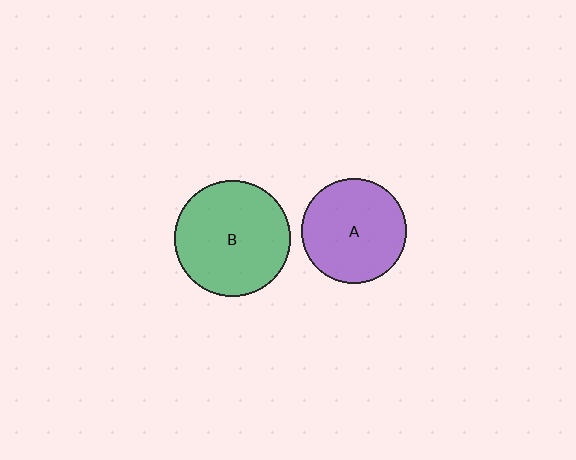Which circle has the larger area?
Circle B (green).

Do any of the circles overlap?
No, none of the circles overlap.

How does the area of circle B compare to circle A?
Approximately 1.2 times.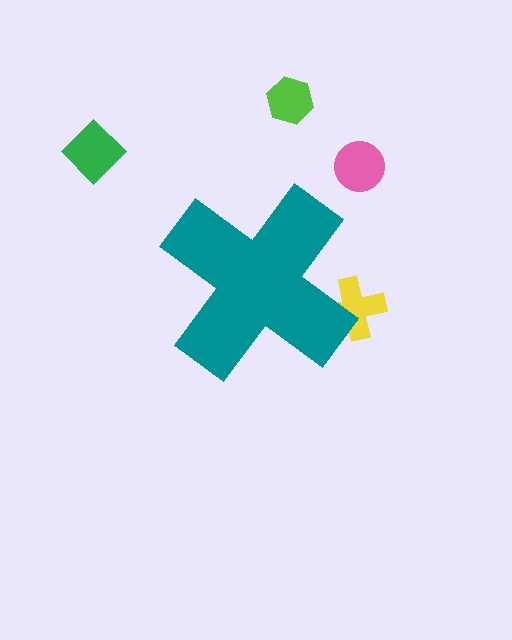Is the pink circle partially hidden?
No, the pink circle is fully visible.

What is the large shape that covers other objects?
A teal cross.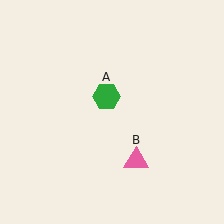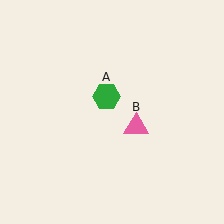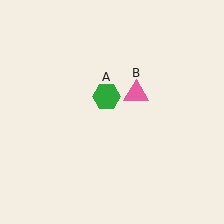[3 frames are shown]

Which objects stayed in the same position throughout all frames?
Green hexagon (object A) remained stationary.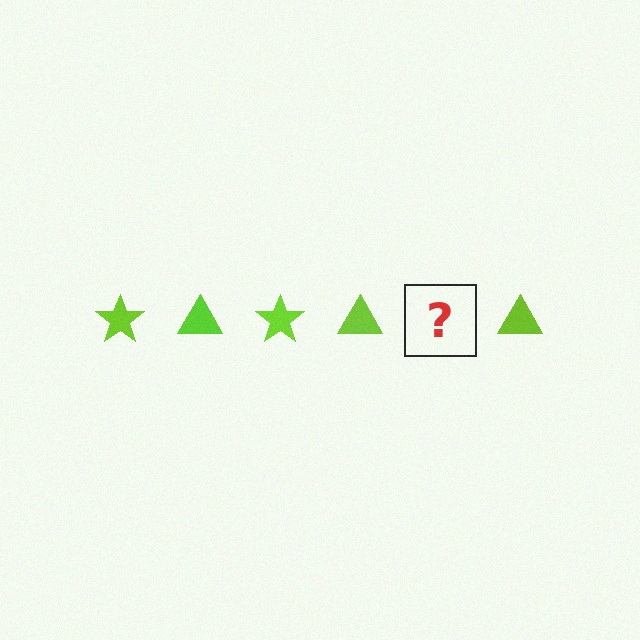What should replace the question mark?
The question mark should be replaced with a lime star.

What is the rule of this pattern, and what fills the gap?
The rule is that the pattern cycles through star, triangle shapes in lime. The gap should be filled with a lime star.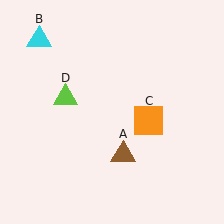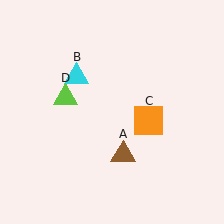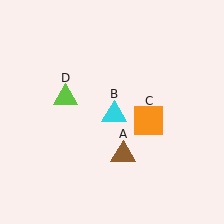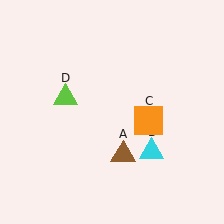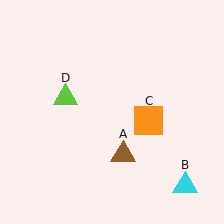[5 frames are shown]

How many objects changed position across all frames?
1 object changed position: cyan triangle (object B).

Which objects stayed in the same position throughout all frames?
Brown triangle (object A) and orange square (object C) and lime triangle (object D) remained stationary.